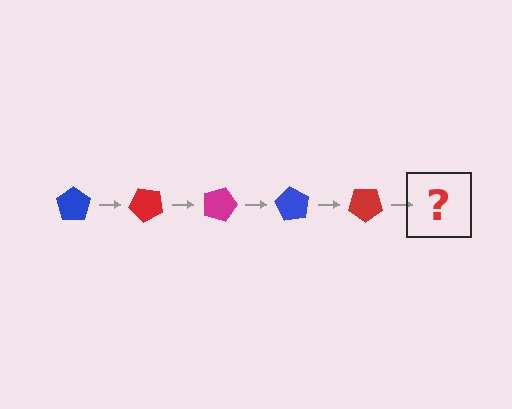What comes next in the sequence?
The next element should be a magenta pentagon, rotated 225 degrees from the start.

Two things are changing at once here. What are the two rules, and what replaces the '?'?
The two rules are that it rotates 45 degrees each step and the color cycles through blue, red, and magenta. The '?' should be a magenta pentagon, rotated 225 degrees from the start.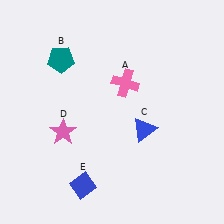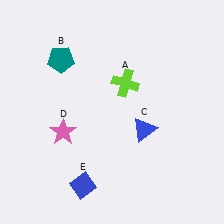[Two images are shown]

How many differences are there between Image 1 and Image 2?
There is 1 difference between the two images.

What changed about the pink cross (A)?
In Image 1, A is pink. In Image 2, it changed to lime.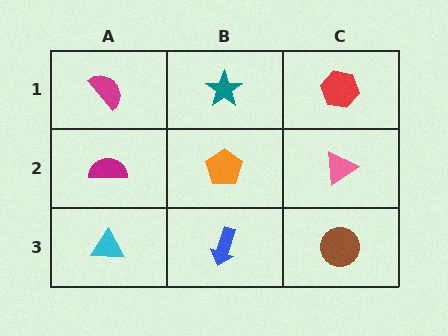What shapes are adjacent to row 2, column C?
A red hexagon (row 1, column C), a brown circle (row 3, column C), an orange pentagon (row 2, column B).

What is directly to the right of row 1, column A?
A teal star.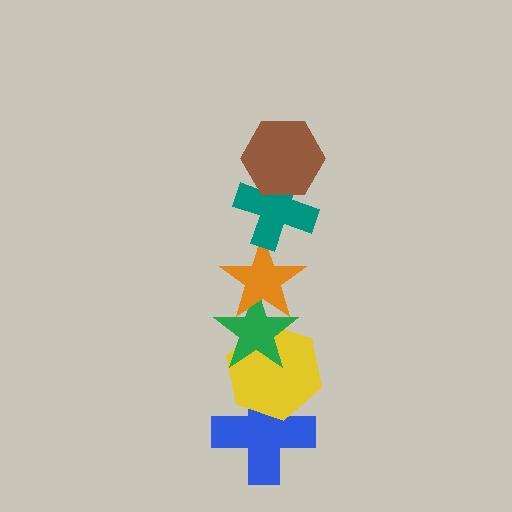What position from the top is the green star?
The green star is 4th from the top.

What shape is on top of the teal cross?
The brown hexagon is on top of the teal cross.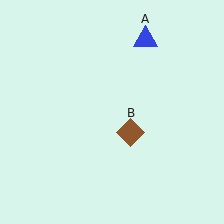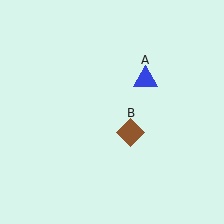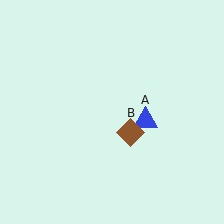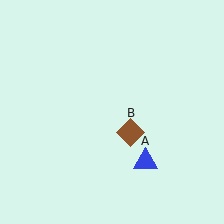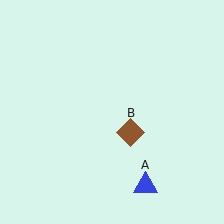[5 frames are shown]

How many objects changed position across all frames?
1 object changed position: blue triangle (object A).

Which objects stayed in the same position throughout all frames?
Brown diamond (object B) remained stationary.